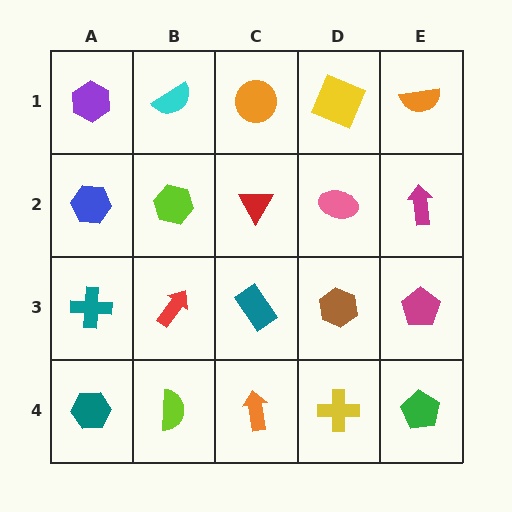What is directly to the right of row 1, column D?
An orange semicircle.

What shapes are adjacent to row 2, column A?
A purple hexagon (row 1, column A), a teal cross (row 3, column A), a lime hexagon (row 2, column B).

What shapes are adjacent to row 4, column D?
A brown hexagon (row 3, column D), an orange arrow (row 4, column C), a green pentagon (row 4, column E).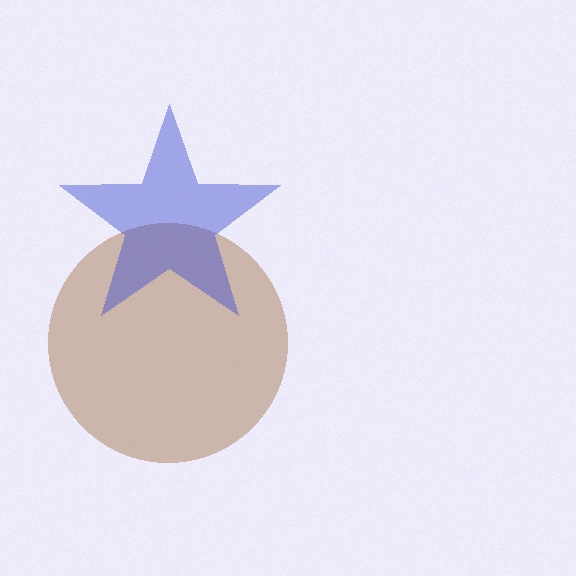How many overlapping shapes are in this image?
There are 2 overlapping shapes in the image.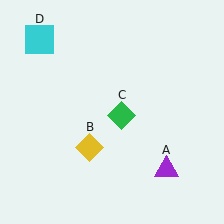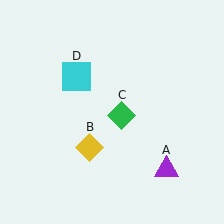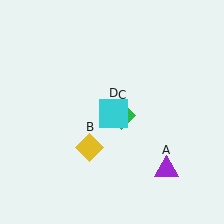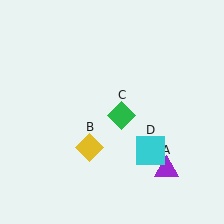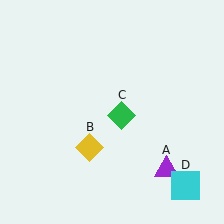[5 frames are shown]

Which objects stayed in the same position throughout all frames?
Purple triangle (object A) and yellow diamond (object B) and green diamond (object C) remained stationary.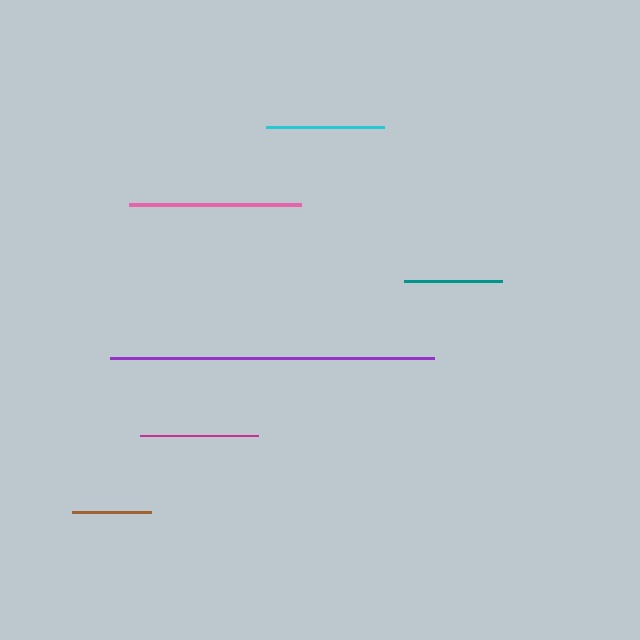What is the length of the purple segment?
The purple segment is approximately 324 pixels long.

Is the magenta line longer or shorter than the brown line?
The magenta line is longer than the brown line.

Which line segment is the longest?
The purple line is the longest at approximately 324 pixels.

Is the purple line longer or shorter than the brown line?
The purple line is longer than the brown line.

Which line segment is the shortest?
The brown line is the shortest at approximately 79 pixels.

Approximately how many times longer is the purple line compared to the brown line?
The purple line is approximately 4.1 times the length of the brown line.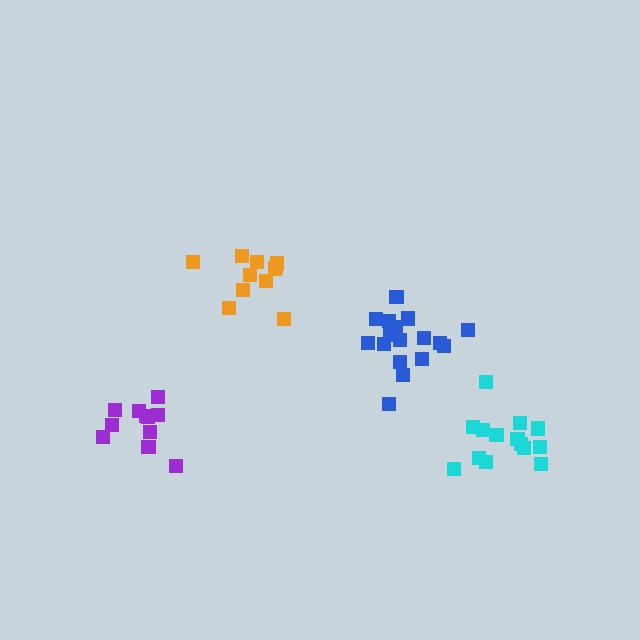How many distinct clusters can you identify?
There are 4 distinct clusters.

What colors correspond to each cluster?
The clusters are colored: orange, purple, blue, cyan.